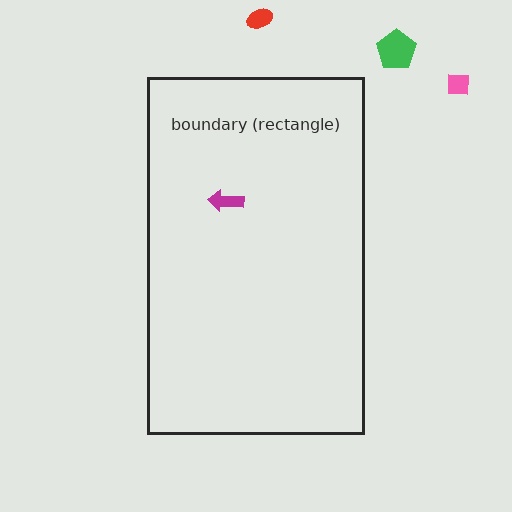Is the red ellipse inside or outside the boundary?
Outside.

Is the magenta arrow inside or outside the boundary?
Inside.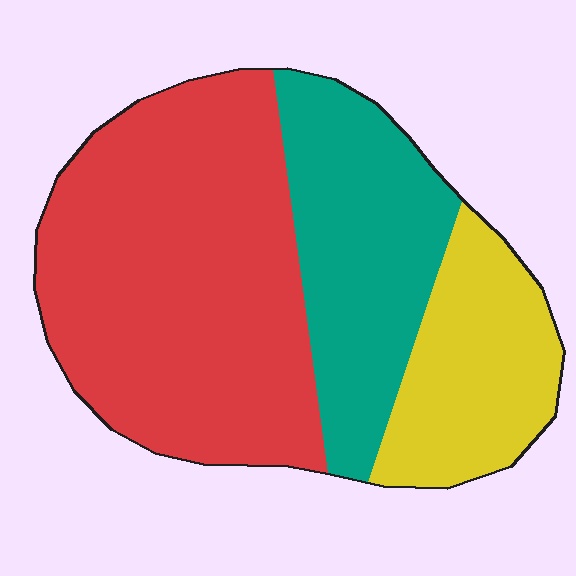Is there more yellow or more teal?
Teal.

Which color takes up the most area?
Red, at roughly 55%.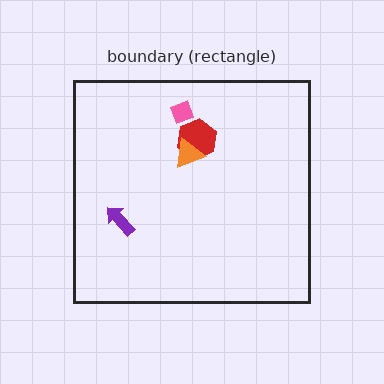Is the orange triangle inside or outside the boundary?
Inside.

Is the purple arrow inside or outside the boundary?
Inside.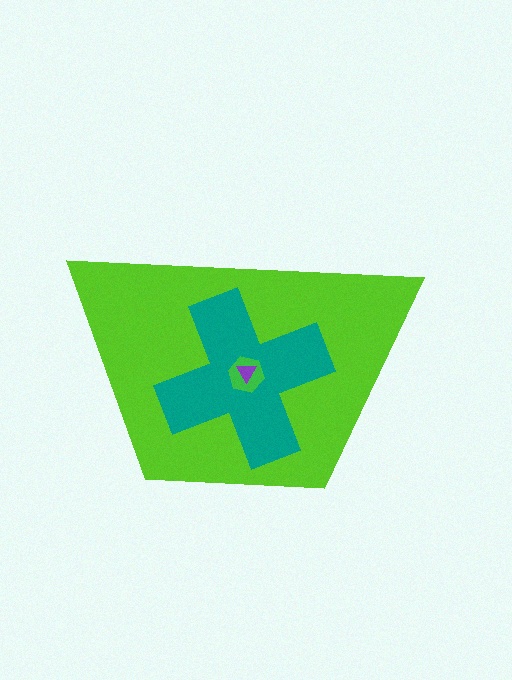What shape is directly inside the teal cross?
The green hexagon.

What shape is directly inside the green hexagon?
The purple triangle.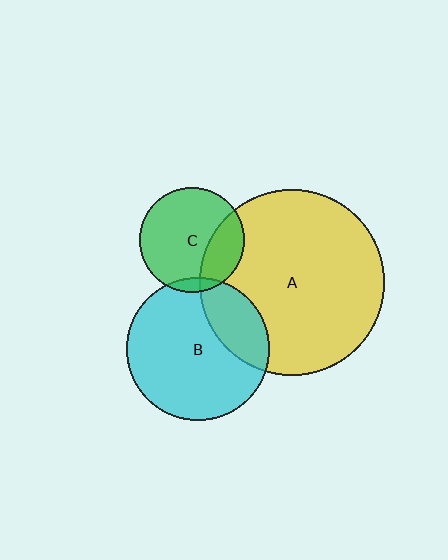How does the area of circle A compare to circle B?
Approximately 1.7 times.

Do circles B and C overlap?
Yes.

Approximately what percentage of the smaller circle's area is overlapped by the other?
Approximately 5%.